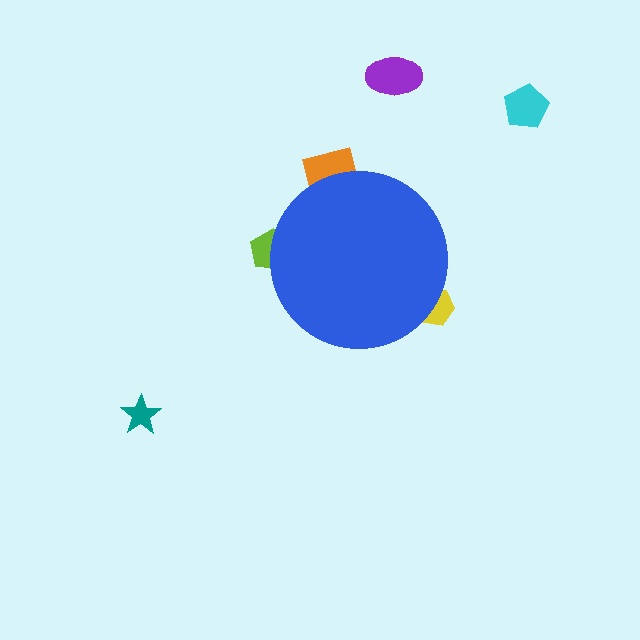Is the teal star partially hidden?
No, the teal star is fully visible.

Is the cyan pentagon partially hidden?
No, the cyan pentagon is fully visible.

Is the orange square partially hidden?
Yes, the orange square is partially hidden behind the blue circle.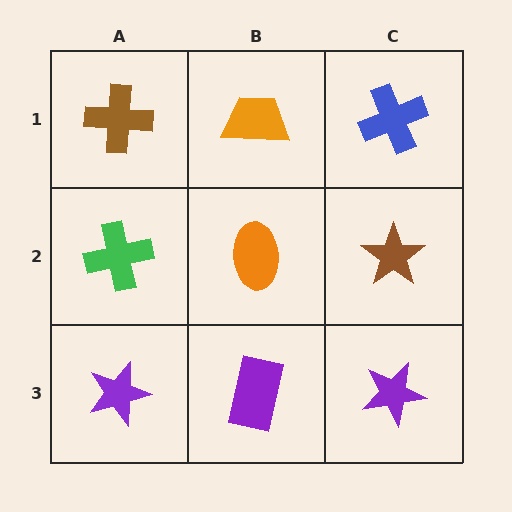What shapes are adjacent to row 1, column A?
A green cross (row 2, column A), an orange trapezoid (row 1, column B).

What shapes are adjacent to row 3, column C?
A brown star (row 2, column C), a purple rectangle (row 3, column B).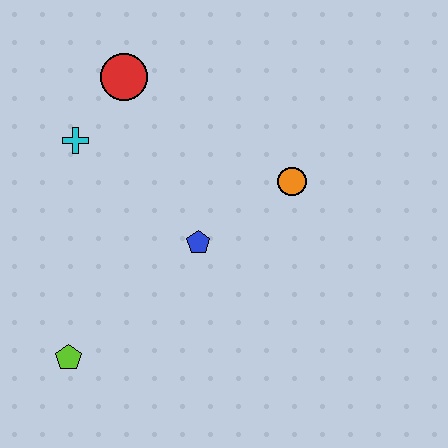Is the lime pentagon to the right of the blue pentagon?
No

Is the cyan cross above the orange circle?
Yes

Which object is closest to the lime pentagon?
The blue pentagon is closest to the lime pentagon.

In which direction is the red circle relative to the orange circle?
The red circle is to the left of the orange circle.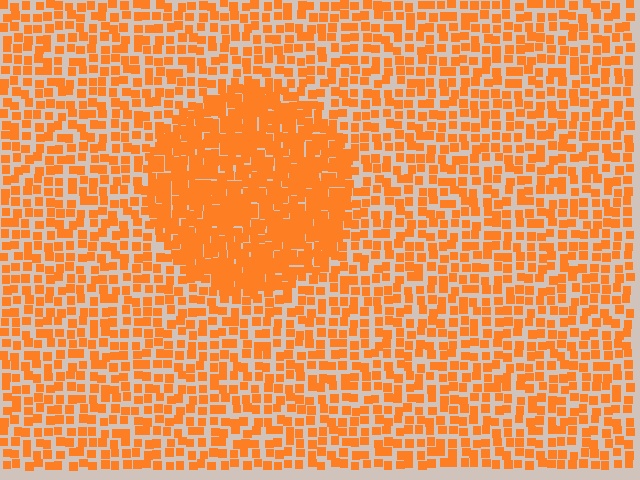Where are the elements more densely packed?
The elements are more densely packed inside the circle boundary.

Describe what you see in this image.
The image contains small orange elements arranged at two different densities. A circle-shaped region is visible where the elements are more densely packed than the surrounding area.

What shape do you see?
I see a circle.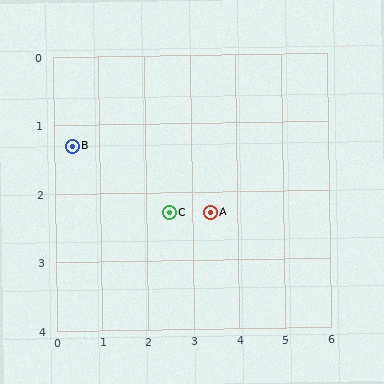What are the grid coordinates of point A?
Point A is at approximately (3.4, 2.3).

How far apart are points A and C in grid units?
Points A and C are about 0.9 grid units apart.